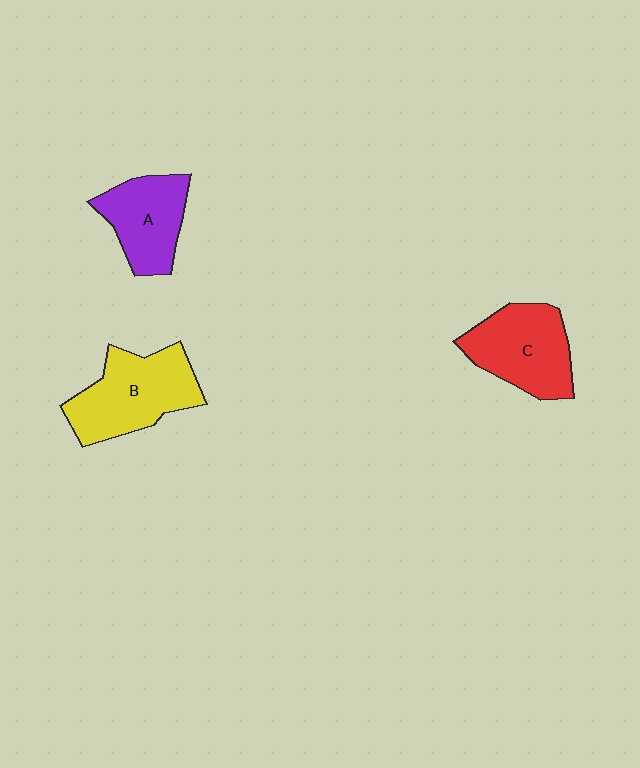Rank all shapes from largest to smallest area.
From largest to smallest: B (yellow), C (red), A (purple).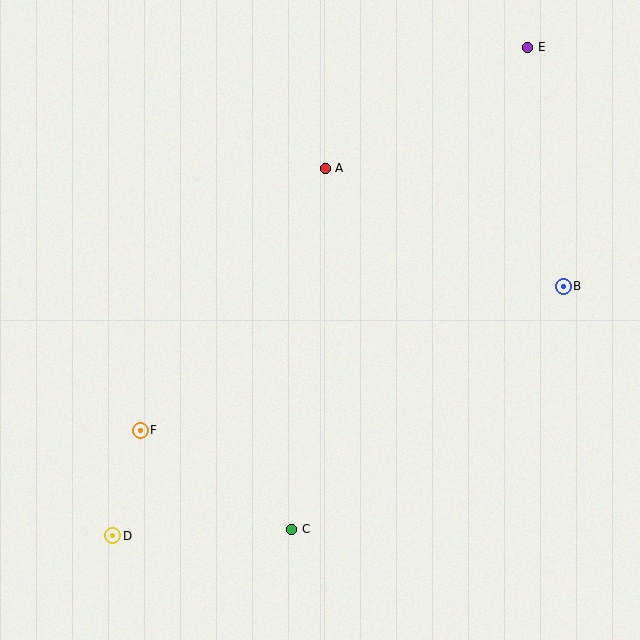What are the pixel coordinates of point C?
Point C is at (292, 529).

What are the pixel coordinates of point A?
Point A is at (325, 168).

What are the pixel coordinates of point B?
Point B is at (563, 286).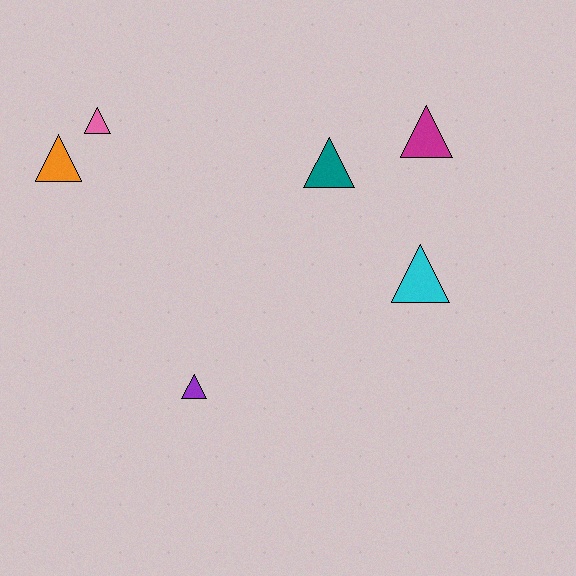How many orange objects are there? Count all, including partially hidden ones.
There is 1 orange object.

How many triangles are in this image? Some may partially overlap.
There are 6 triangles.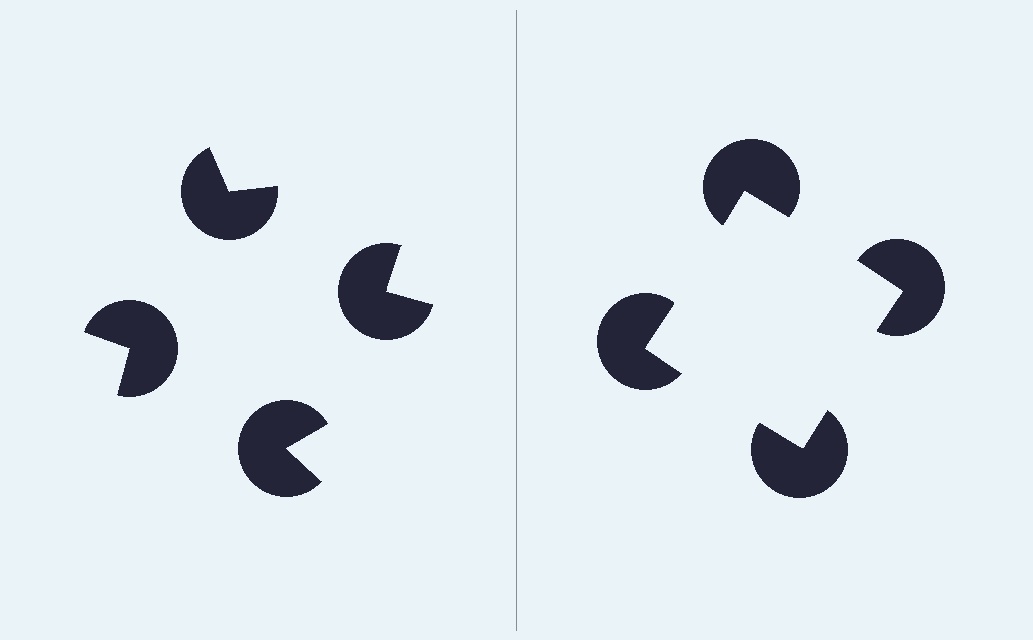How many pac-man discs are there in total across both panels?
8 — 4 on each side.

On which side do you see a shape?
An illusory square appears on the right side. On the left side the wedge cuts are rotated, so no coherent shape forms.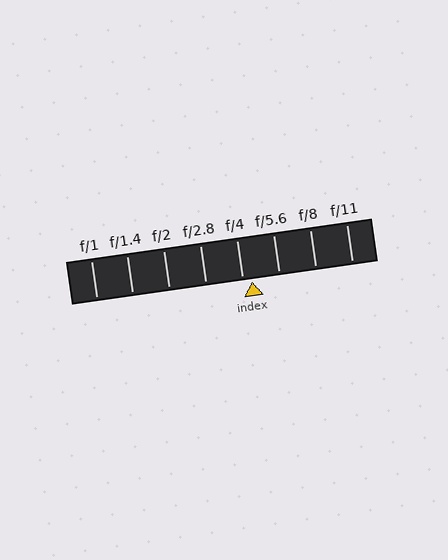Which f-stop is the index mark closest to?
The index mark is closest to f/4.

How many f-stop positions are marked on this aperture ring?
There are 8 f-stop positions marked.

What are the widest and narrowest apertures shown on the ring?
The widest aperture shown is f/1 and the narrowest is f/11.